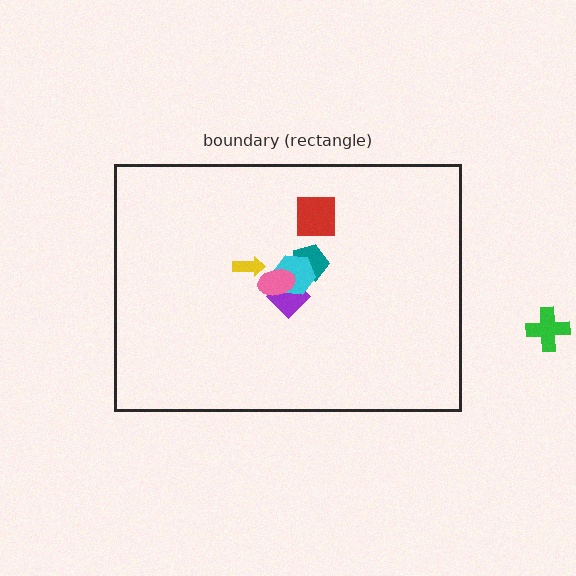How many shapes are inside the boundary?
6 inside, 1 outside.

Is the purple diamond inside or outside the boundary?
Inside.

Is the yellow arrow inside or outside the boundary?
Inside.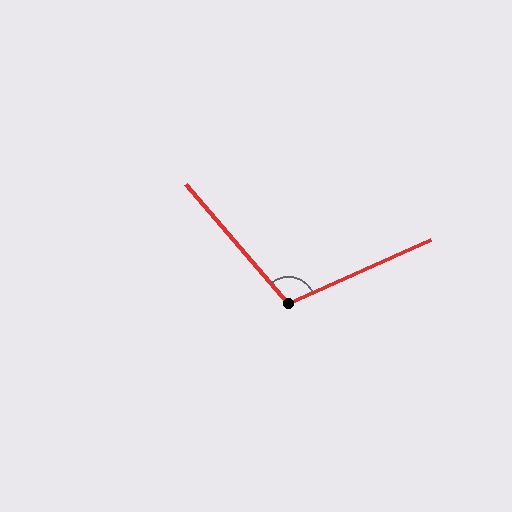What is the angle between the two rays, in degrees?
Approximately 107 degrees.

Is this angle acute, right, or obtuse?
It is obtuse.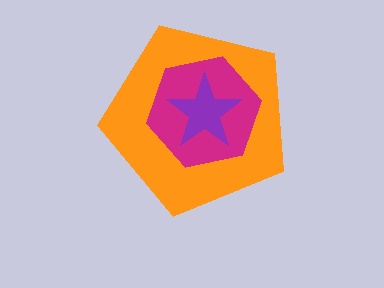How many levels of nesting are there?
3.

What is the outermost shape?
The orange pentagon.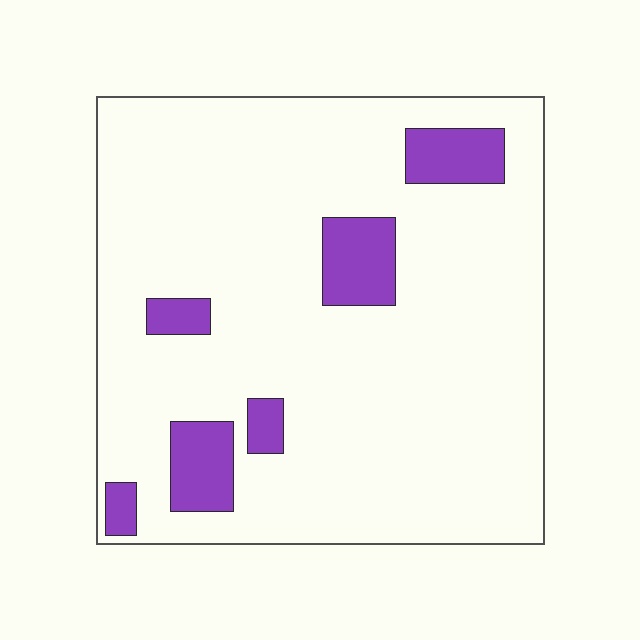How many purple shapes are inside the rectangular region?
6.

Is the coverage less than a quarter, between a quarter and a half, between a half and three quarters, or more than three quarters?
Less than a quarter.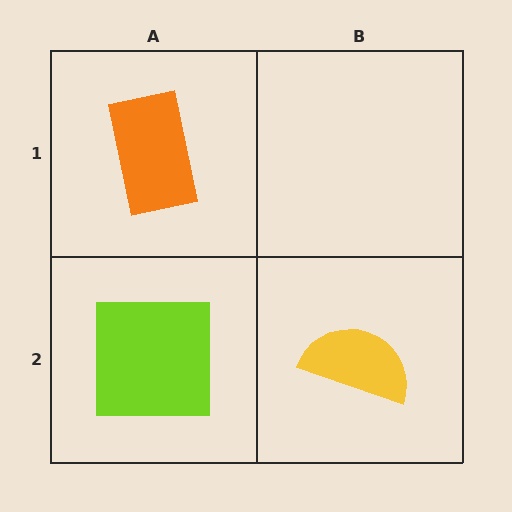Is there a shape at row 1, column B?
No, that cell is empty.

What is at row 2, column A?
A lime square.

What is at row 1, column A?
An orange rectangle.